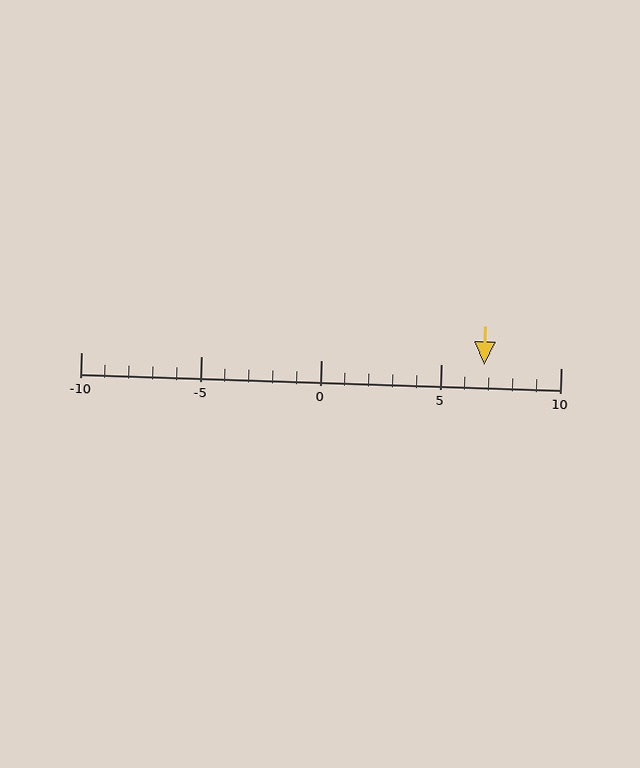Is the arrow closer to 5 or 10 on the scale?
The arrow is closer to 5.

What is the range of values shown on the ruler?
The ruler shows values from -10 to 10.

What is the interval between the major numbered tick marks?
The major tick marks are spaced 5 units apart.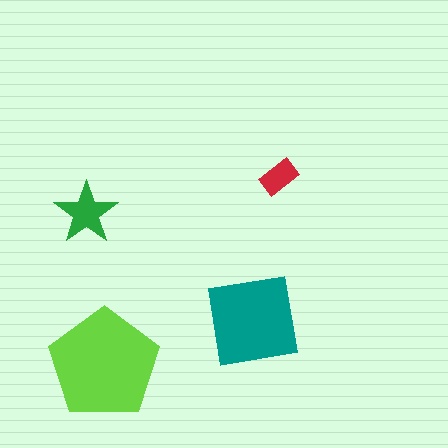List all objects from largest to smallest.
The lime pentagon, the teal square, the green star, the red rectangle.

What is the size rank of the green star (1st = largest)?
3rd.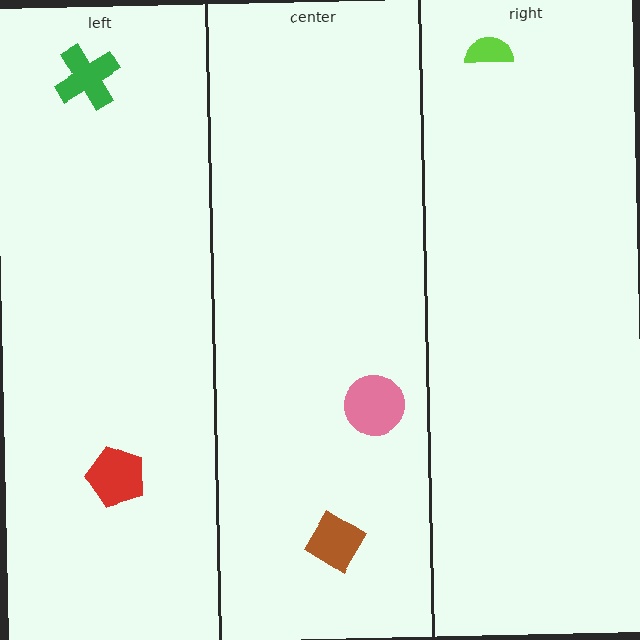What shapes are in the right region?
The lime semicircle.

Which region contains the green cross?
The left region.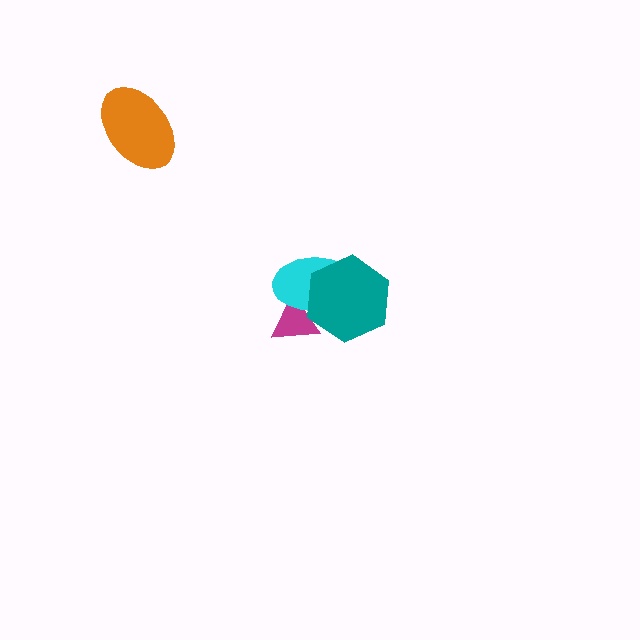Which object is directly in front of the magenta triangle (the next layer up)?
The cyan ellipse is directly in front of the magenta triangle.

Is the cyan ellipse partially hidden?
Yes, it is partially covered by another shape.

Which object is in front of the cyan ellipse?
The teal hexagon is in front of the cyan ellipse.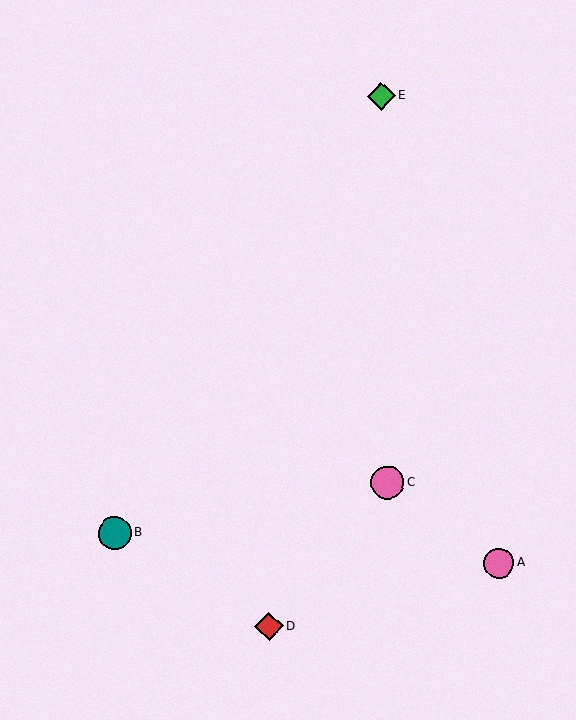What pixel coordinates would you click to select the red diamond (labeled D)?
Click at (269, 626) to select the red diamond D.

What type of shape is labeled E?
Shape E is a green diamond.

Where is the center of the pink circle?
The center of the pink circle is at (388, 482).